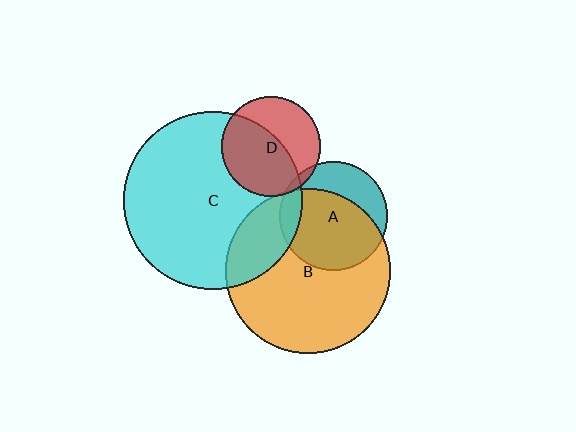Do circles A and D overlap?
Yes.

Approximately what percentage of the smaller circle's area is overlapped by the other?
Approximately 5%.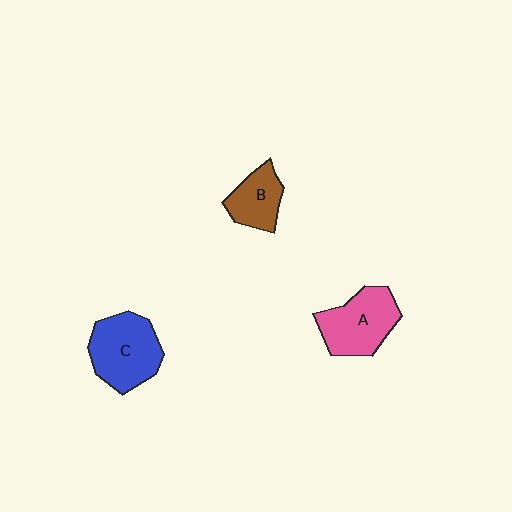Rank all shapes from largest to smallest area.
From largest to smallest: C (blue), A (pink), B (brown).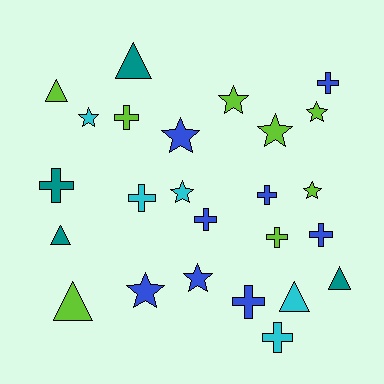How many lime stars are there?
There are 4 lime stars.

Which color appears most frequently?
Lime, with 8 objects.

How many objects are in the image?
There are 25 objects.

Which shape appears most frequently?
Cross, with 10 objects.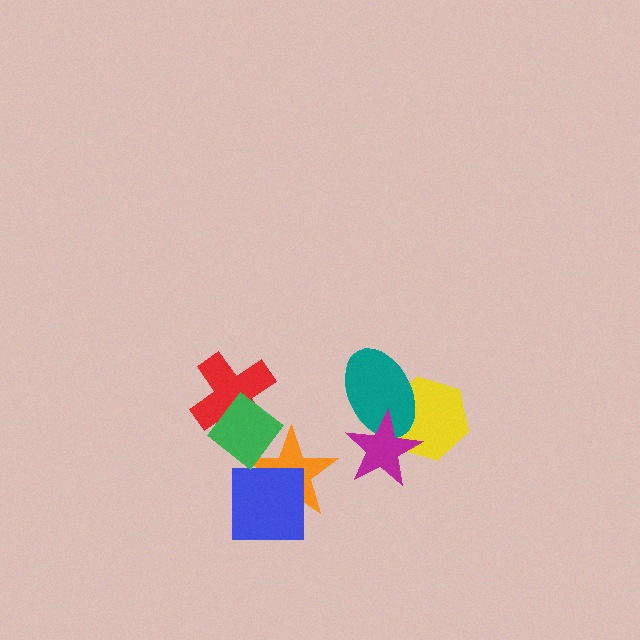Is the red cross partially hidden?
Yes, it is partially covered by another shape.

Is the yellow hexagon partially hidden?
Yes, it is partially covered by another shape.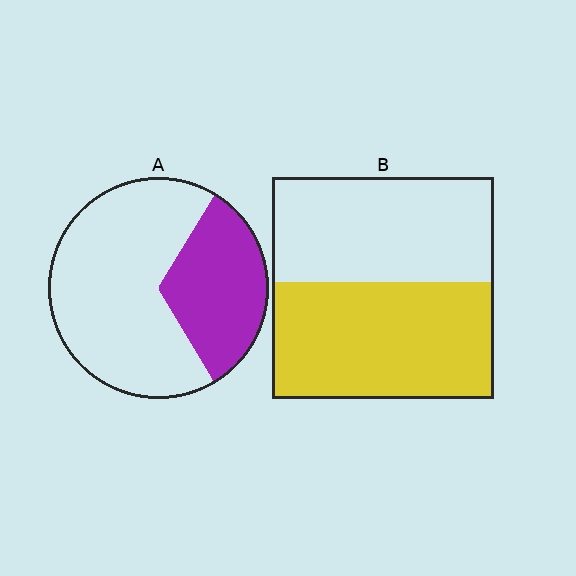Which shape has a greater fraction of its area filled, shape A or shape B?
Shape B.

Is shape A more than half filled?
No.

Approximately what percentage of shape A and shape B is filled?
A is approximately 35% and B is approximately 55%.